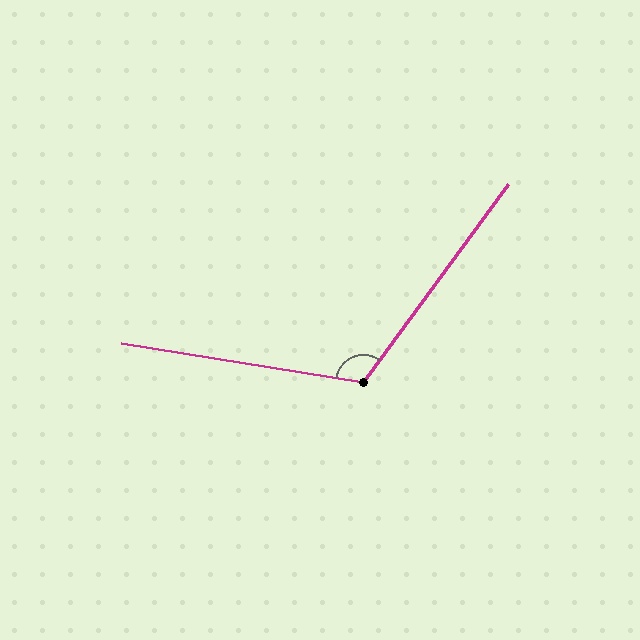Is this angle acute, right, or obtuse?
It is obtuse.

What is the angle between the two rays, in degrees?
Approximately 117 degrees.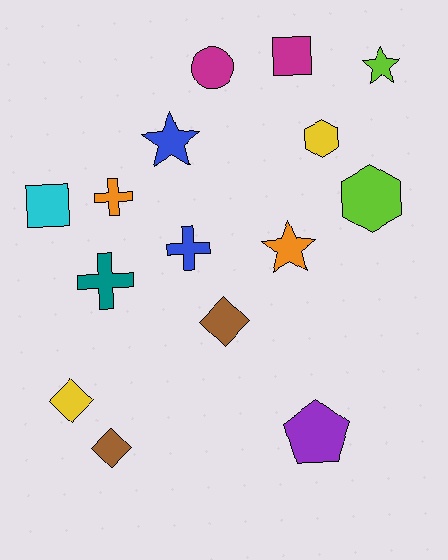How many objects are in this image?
There are 15 objects.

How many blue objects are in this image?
There are 2 blue objects.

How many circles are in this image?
There is 1 circle.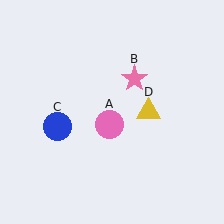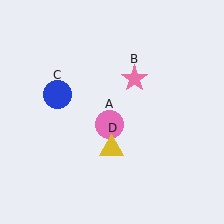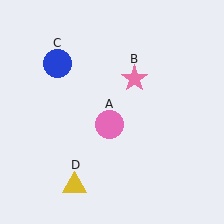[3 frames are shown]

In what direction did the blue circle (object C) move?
The blue circle (object C) moved up.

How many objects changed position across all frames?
2 objects changed position: blue circle (object C), yellow triangle (object D).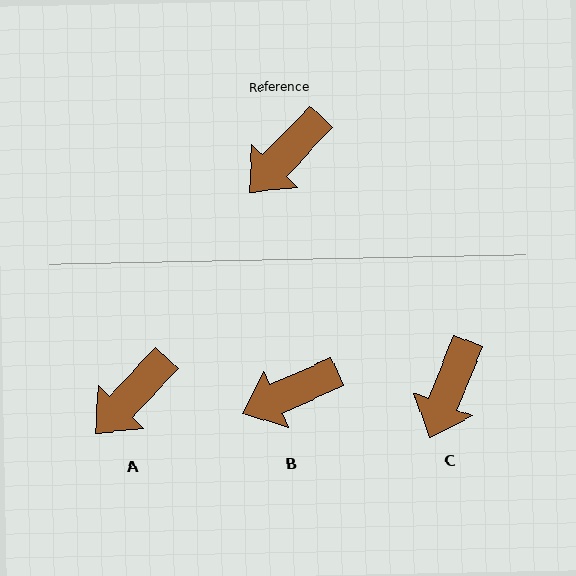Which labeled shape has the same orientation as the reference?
A.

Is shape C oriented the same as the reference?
No, it is off by about 22 degrees.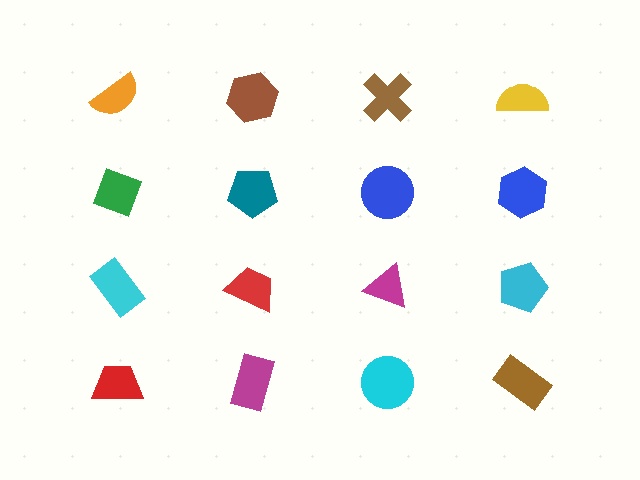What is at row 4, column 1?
A red trapezoid.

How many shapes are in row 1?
4 shapes.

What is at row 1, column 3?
A brown cross.